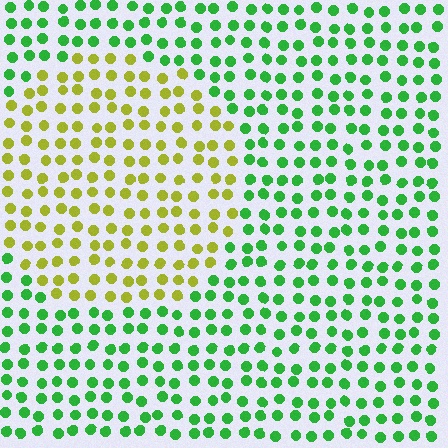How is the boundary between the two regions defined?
The boundary is defined purely by a slight shift in hue (about 58 degrees). Spacing, size, and orientation are identical on both sides.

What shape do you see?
I see a circle.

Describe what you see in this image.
The image is filled with small green elements in a uniform arrangement. A circle-shaped region is visible where the elements are tinted to a slightly different hue, forming a subtle color boundary.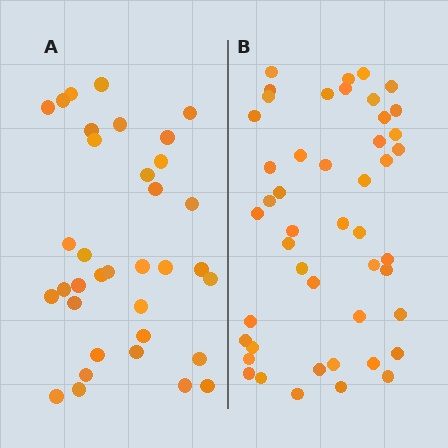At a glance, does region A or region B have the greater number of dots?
Region B (the right region) has more dots.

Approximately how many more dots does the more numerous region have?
Region B has roughly 12 or so more dots than region A.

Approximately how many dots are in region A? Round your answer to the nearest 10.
About 40 dots. (The exact count is 35, which rounds to 40.)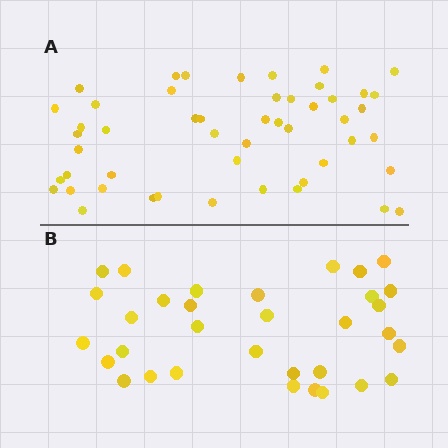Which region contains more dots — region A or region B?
Region A (the top region) has more dots.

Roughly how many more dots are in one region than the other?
Region A has approximately 15 more dots than region B.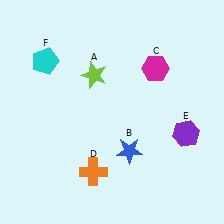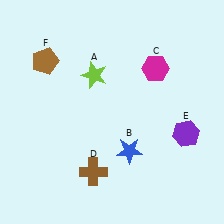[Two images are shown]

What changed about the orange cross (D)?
In Image 1, D is orange. In Image 2, it changed to brown.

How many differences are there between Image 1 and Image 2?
There are 2 differences between the two images.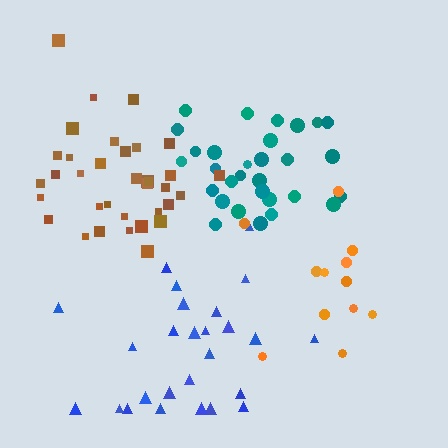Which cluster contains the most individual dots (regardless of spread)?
Brown (35).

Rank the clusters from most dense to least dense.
brown, teal, blue, orange.